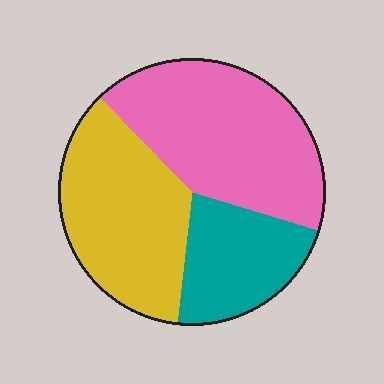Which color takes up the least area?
Teal, at roughly 20%.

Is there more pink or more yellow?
Pink.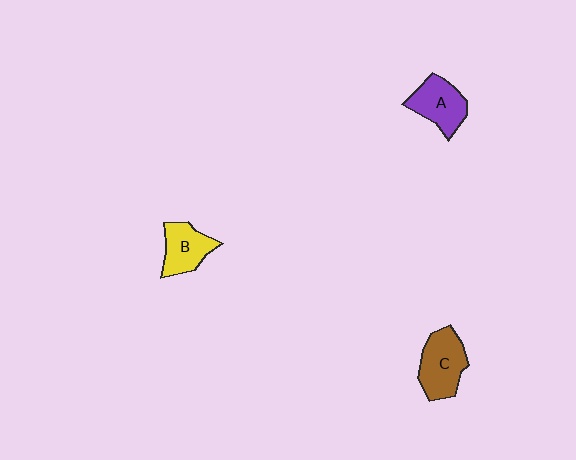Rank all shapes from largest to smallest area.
From largest to smallest: C (brown), A (purple), B (yellow).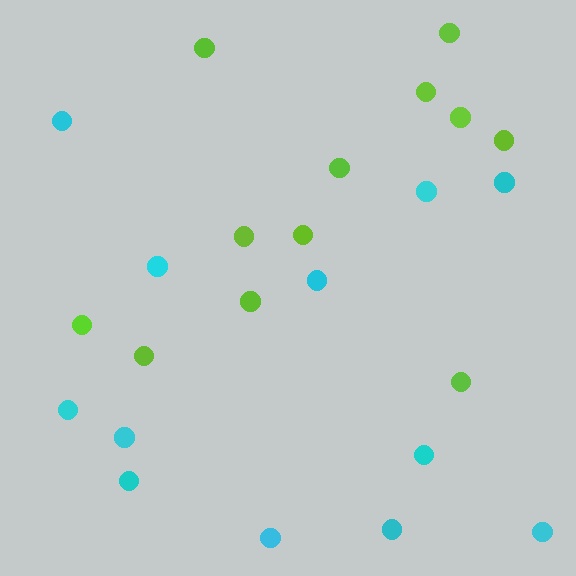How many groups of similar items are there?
There are 2 groups: one group of cyan circles (12) and one group of lime circles (12).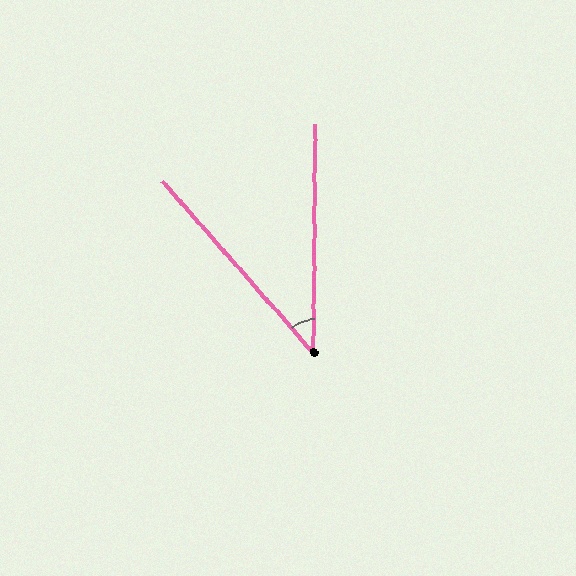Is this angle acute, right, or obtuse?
It is acute.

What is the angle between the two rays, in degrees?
Approximately 42 degrees.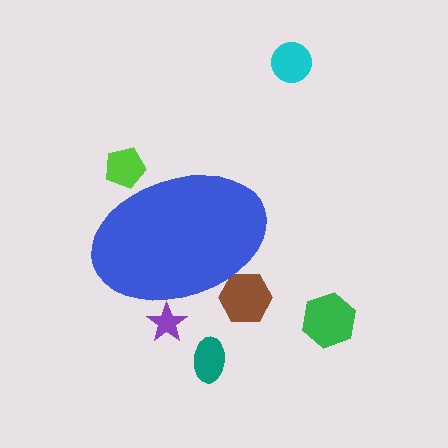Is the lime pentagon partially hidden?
Yes, the lime pentagon is partially hidden behind the blue ellipse.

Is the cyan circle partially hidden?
No, the cyan circle is fully visible.